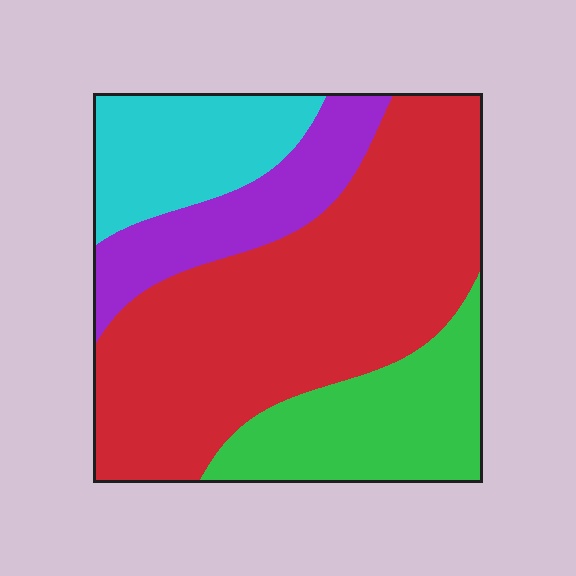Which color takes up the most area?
Red, at roughly 50%.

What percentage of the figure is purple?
Purple covers 14% of the figure.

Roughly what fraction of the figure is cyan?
Cyan takes up about one sixth (1/6) of the figure.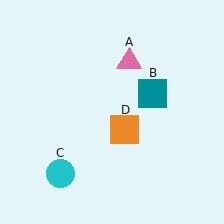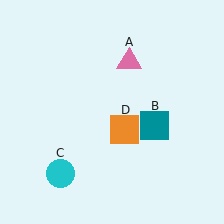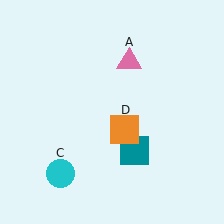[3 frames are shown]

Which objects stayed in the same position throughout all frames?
Pink triangle (object A) and cyan circle (object C) and orange square (object D) remained stationary.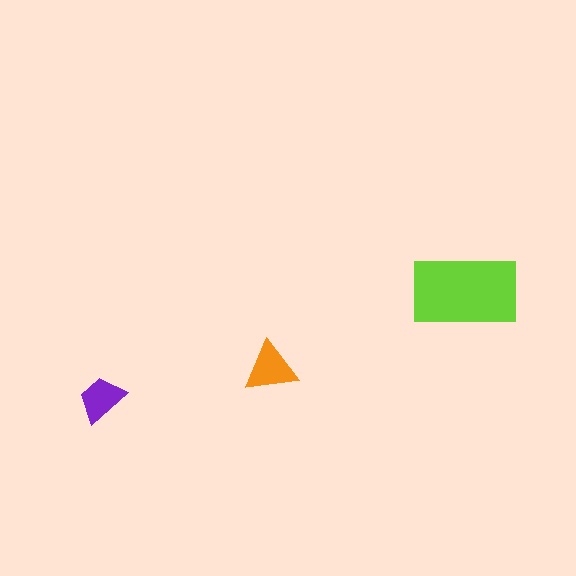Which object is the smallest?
The purple trapezoid.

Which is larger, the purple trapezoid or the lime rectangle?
The lime rectangle.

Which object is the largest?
The lime rectangle.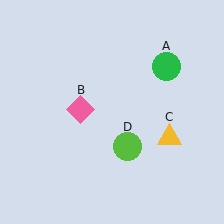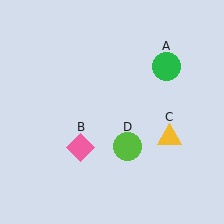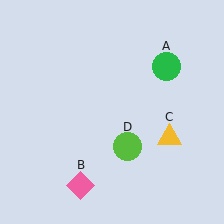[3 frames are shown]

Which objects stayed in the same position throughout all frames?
Green circle (object A) and yellow triangle (object C) and lime circle (object D) remained stationary.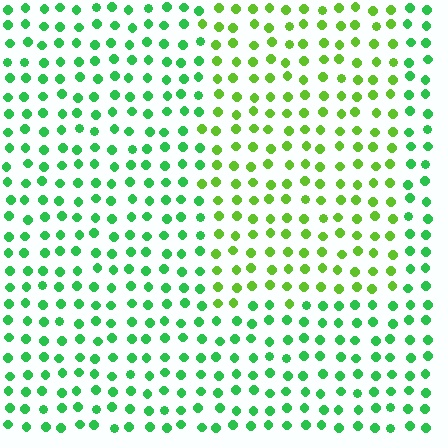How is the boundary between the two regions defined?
The boundary is defined purely by a slight shift in hue (about 34 degrees). Spacing, size, and orientation are identical on both sides.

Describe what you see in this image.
The image is filled with small green elements in a uniform arrangement. A rectangle-shaped region is visible where the elements are tinted to a slightly different hue, forming a subtle color boundary.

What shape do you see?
I see a rectangle.